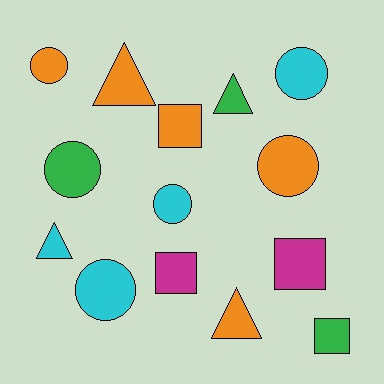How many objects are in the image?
There are 14 objects.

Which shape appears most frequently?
Circle, with 6 objects.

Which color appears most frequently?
Orange, with 5 objects.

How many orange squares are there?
There is 1 orange square.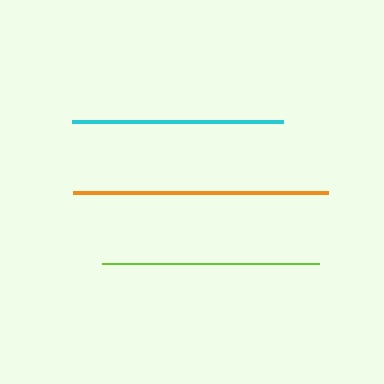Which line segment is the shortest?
The cyan line is the shortest at approximately 211 pixels.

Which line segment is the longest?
The orange line is the longest at approximately 255 pixels.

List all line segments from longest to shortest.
From longest to shortest: orange, lime, cyan.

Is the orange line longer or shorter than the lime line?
The orange line is longer than the lime line.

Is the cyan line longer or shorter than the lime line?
The lime line is longer than the cyan line.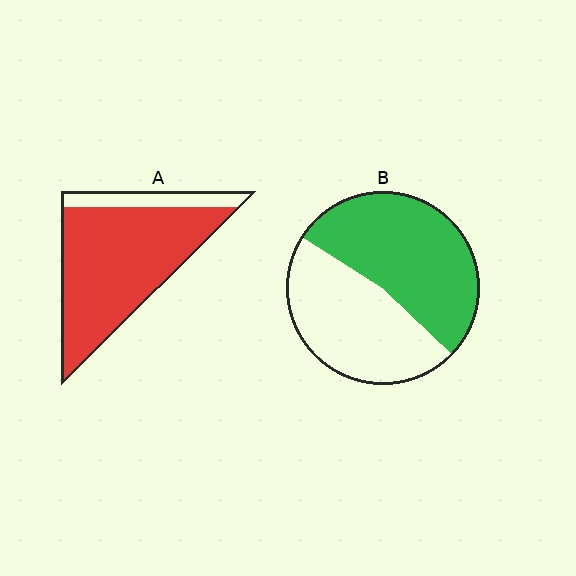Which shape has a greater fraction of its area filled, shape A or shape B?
Shape A.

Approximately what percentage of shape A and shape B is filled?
A is approximately 85% and B is approximately 55%.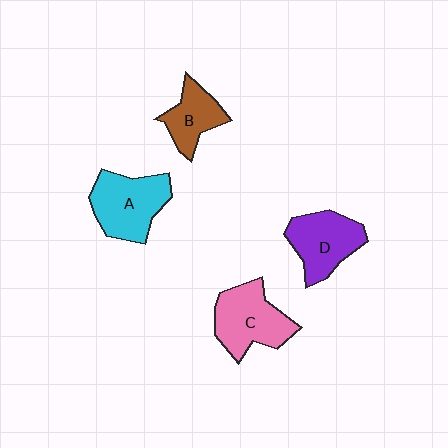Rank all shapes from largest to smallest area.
From largest to smallest: A (cyan), C (pink), D (purple), B (brown).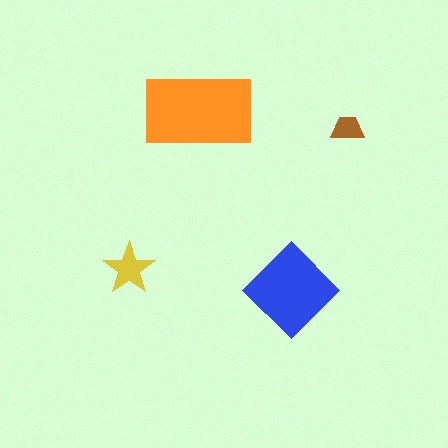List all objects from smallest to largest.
The brown trapezoid, the yellow star, the blue diamond, the orange rectangle.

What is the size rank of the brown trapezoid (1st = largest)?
4th.